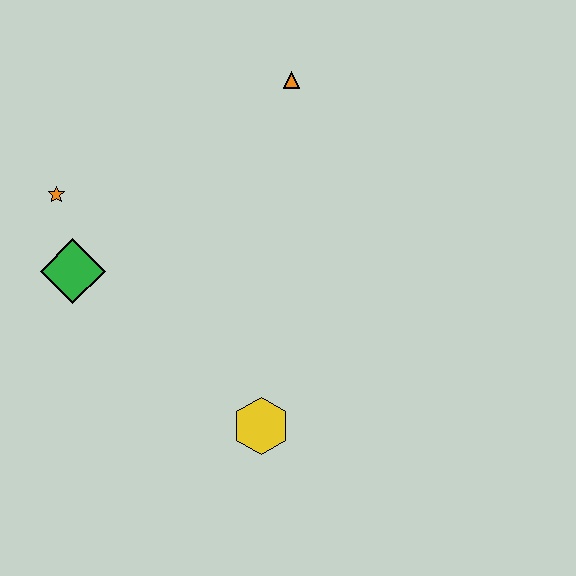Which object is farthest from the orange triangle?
The yellow hexagon is farthest from the orange triangle.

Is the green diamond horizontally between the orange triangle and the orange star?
Yes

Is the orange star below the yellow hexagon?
No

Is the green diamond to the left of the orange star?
No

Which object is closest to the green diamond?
The orange star is closest to the green diamond.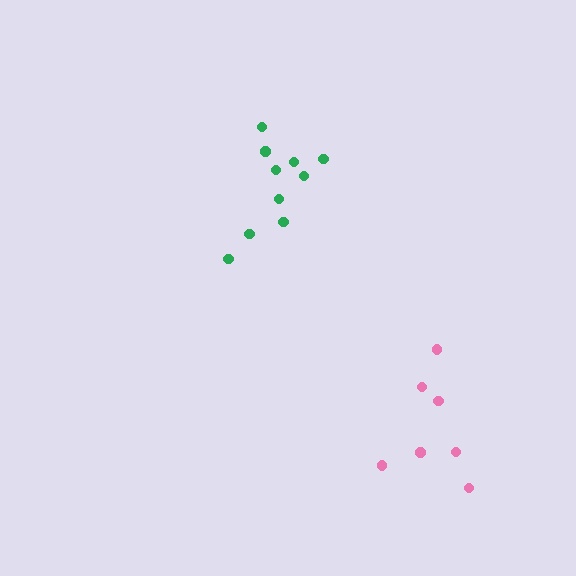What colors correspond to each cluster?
The clusters are colored: pink, green.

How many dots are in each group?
Group 1: 7 dots, Group 2: 10 dots (17 total).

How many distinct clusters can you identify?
There are 2 distinct clusters.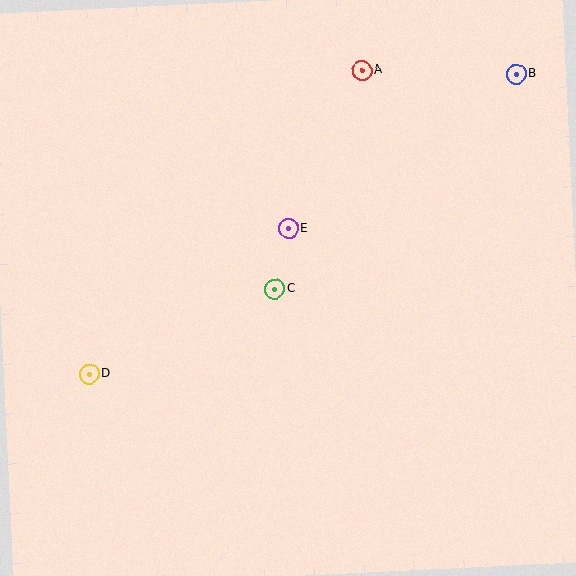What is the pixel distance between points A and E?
The distance between A and E is 175 pixels.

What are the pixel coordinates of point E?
Point E is at (288, 229).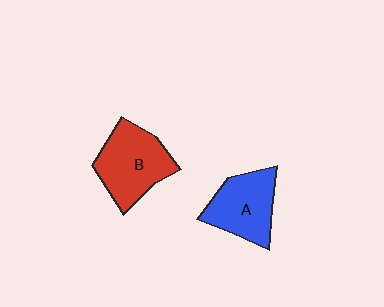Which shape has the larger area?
Shape B (red).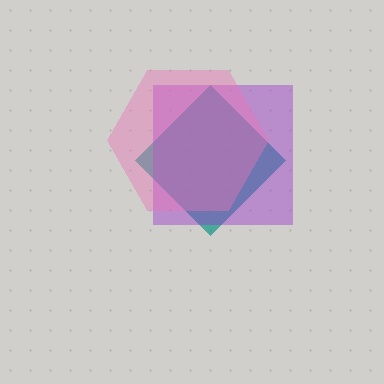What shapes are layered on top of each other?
The layered shapes are: a teal diamond, a purple square, a pink hexagon.